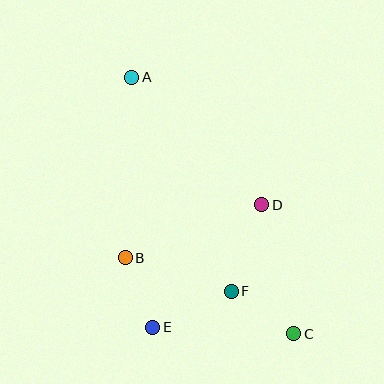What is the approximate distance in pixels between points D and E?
The distance between D and E is approximately 164 pixels.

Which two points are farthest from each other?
Points A and C are farthest from each other.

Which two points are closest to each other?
Points B and E are closest to each other.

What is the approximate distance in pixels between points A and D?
The distance between A and D is approximately 182 pixels.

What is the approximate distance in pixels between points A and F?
The distance between A and F is approximately 236 pixels.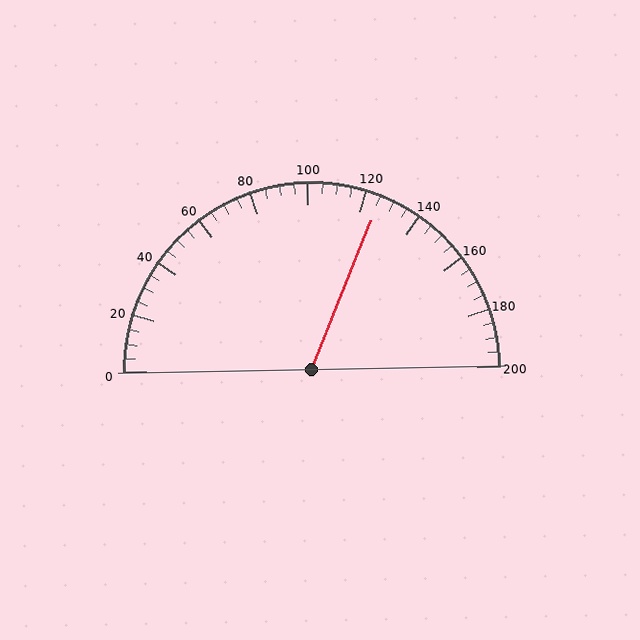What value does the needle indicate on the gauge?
The needle indicates approximately 125.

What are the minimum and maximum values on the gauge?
The gauge ranges from 0 to 200.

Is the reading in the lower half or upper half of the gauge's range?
The reading is in the upper half of the range (0 to 200).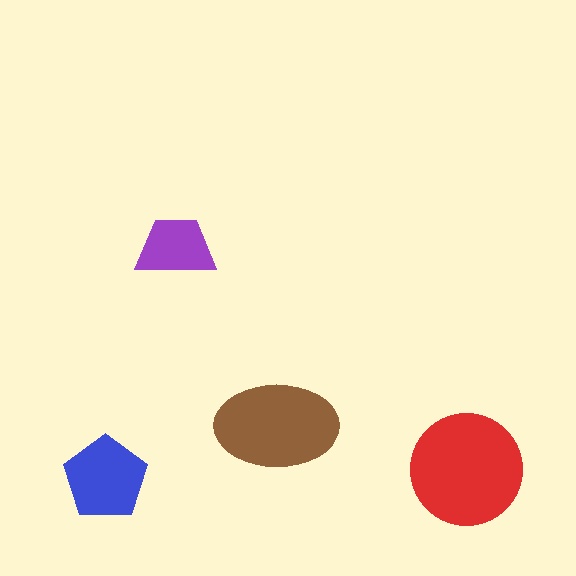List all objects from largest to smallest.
The red circle, the brown ellipse, the blue pentagon, the purple trapezoid.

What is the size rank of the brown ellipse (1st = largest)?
2nd.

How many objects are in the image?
There are 4 objects in the image.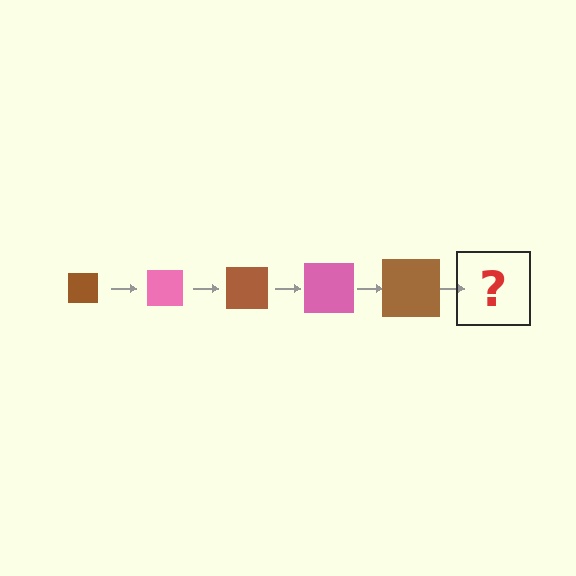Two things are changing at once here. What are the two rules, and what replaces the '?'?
The two rules are that the square grows larger each step and the color cycles through brown and pink. The '?' should be a pink square, larger than the previous one.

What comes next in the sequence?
The next element should be a pink square, larger than the previous one.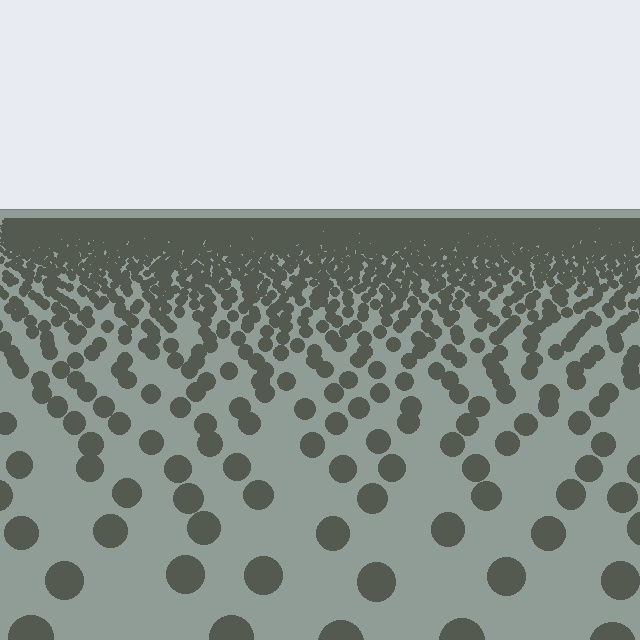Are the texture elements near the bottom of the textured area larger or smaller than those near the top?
Larger. Near the bottom, elements are closer to the viewer and appear at a bigger on-screen size.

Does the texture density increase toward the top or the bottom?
Density increases toward the top.